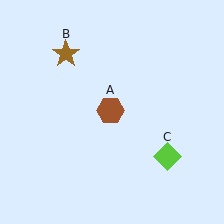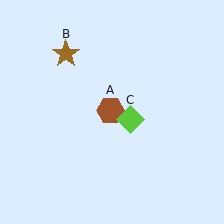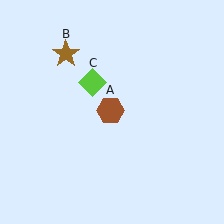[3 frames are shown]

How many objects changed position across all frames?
1 object changed position: lime diamond (object C).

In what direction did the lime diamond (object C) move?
The lime diamond (object C) moved up and to the left.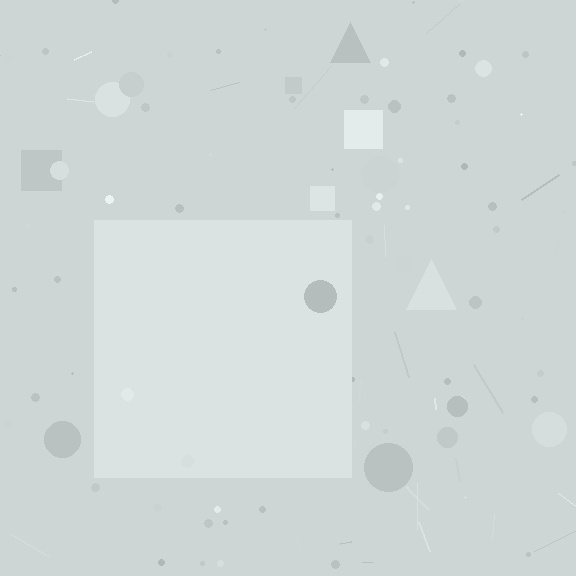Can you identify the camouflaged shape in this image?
The camouflaged shape is a square.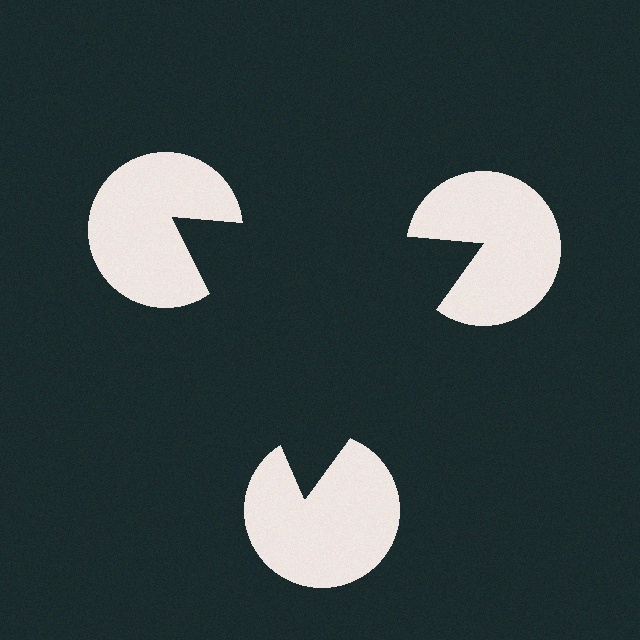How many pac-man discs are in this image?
There are 3 — one at each vertex of the illusory triangle.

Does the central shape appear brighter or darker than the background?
It typically appears slightly darker than the background, even though no actual brightness change is drawn.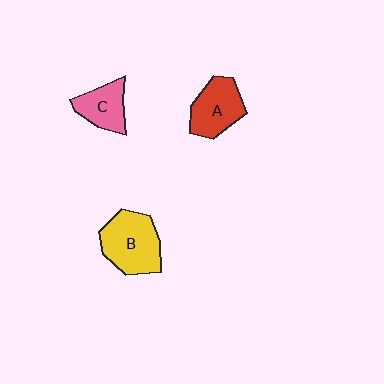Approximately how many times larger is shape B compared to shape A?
Approximately 1.3 times.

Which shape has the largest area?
Shape B (yellow).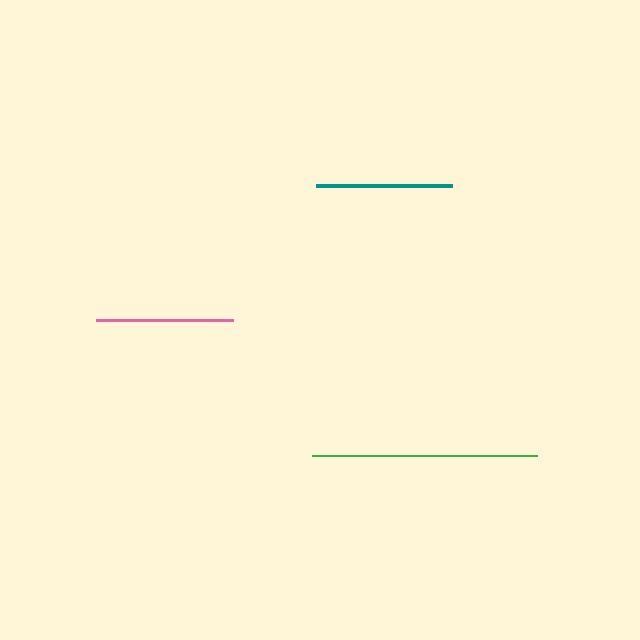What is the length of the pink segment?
The pink segment is approximately 137 pixels long.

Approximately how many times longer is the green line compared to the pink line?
The green line is approximately 1.6 times the length of the pink line.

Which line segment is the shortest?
The teal line is the shortest at approximately 136 pixels.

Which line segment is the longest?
The green line is the longest at approximately 225 pixels.